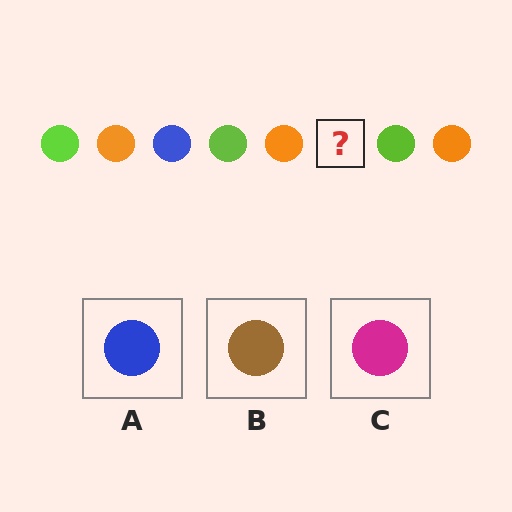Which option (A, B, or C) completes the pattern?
A.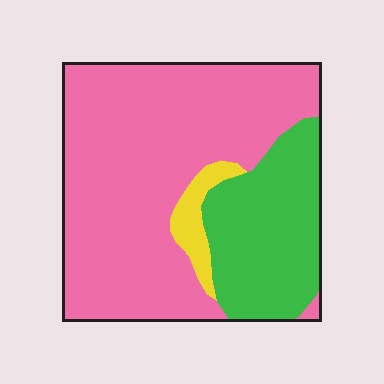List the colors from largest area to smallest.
From largest to smallest: pink, green, yellow.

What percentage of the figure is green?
Green takes up about one quarter (1/4) of the figure.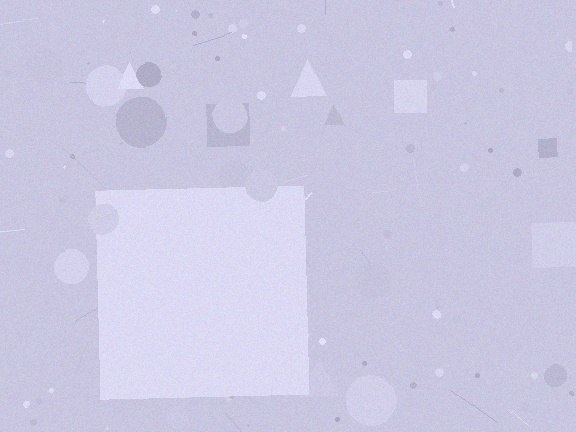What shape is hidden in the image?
A square is hidden in the image.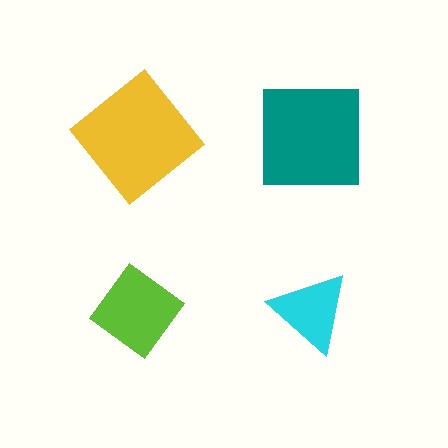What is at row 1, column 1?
A yellow diamond.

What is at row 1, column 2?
A teal square.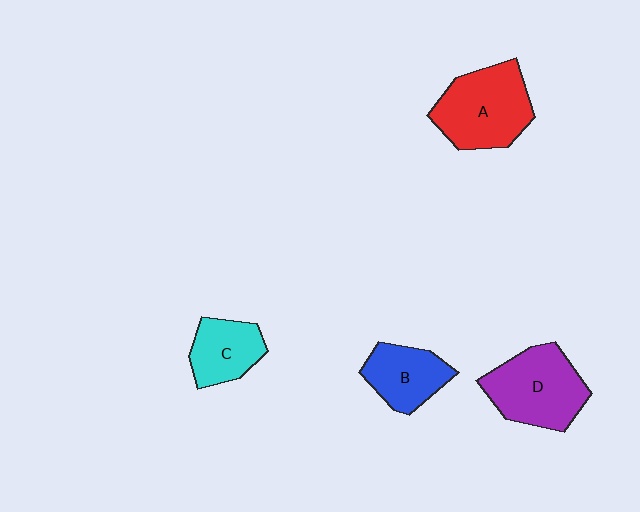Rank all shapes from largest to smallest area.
From largest to smallest: A (red), D (purple), B (blue), C (cyan).